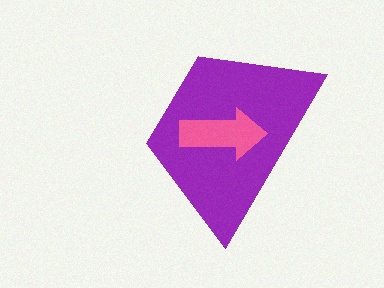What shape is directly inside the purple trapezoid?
The pink arrow.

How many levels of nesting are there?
2.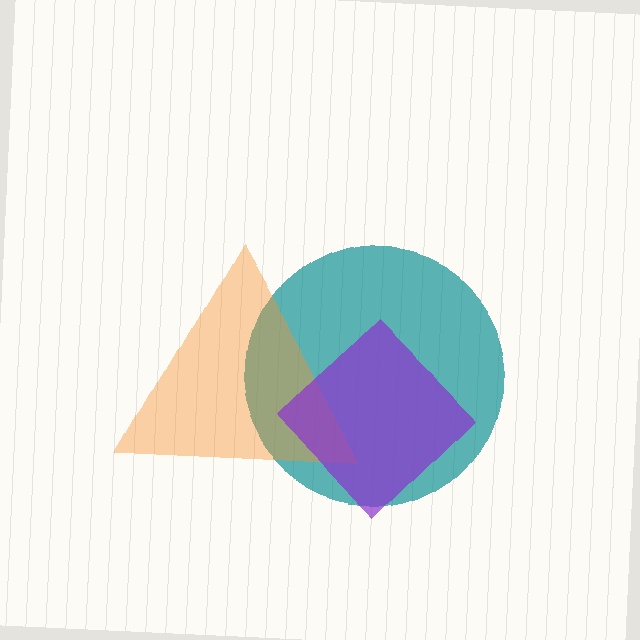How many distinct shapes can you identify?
There are 3 distinct shapes: a teal circle, an orange triangle, a purple diamond.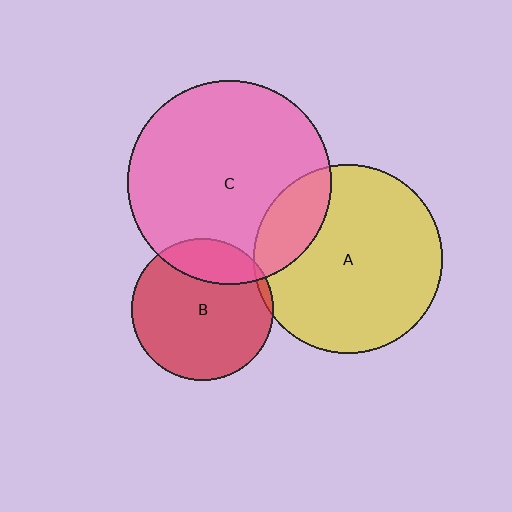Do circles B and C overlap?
Yes.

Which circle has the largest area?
Circle C (pink).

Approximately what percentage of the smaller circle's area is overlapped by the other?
Approximately 20%.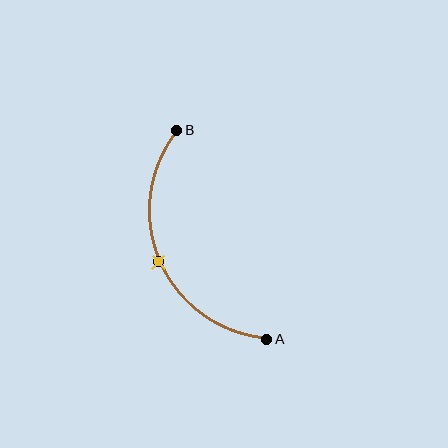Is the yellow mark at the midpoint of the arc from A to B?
Yes. The yellow mark lies on the arc at equal arc-length from both A and B — it is the arc midpoint.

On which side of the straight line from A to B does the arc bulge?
The arc bulges to the left of the straight line connecting A and B.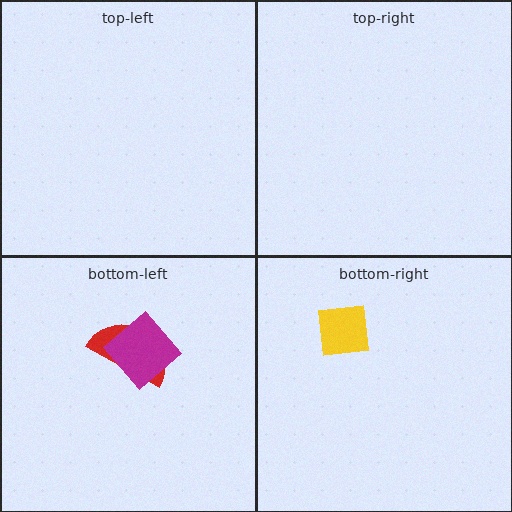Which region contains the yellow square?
The bottom-right region.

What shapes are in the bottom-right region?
The yellow square.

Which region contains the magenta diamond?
The bottom-left region.